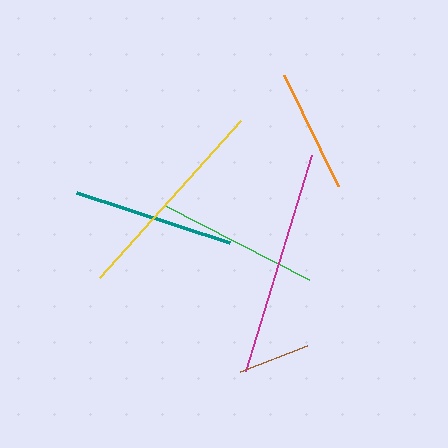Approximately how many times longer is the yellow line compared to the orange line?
The yellow line is approximately 1.7 times the length of the orange line.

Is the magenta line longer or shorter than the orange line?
The magenta line is longer than the orange line.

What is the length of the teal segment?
The teal segment is approximately 161 pixels long.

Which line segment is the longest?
The magenta line is the longest at approximately 226 pixels.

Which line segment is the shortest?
The brown line is the shortest at approximately 72 pixels.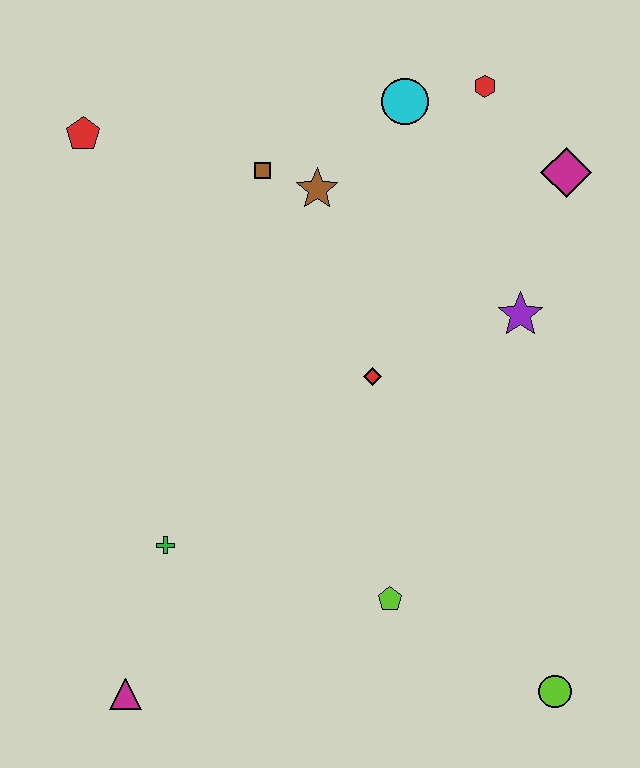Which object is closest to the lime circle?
The lime pentagon is closest to the lime circle.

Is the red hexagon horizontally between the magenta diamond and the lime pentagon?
Yes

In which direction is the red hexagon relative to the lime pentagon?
The red hexagon is above the lime pentagon.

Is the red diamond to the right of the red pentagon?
Yes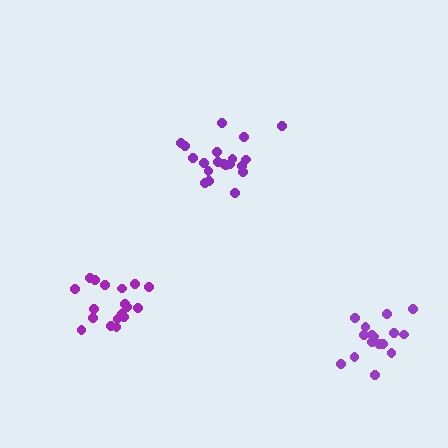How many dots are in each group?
Group 1: 20 dots, Group 2: 18 dots, Group 3: 16 dots (54 total).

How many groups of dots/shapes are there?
There are 3 groups.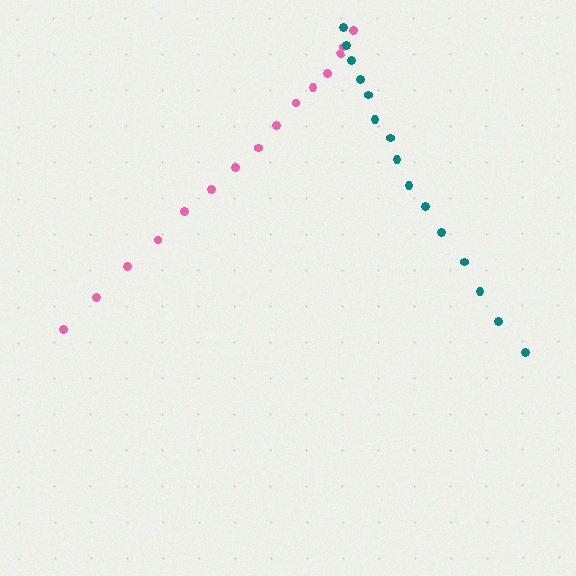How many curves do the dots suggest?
There are 2 distinct paths.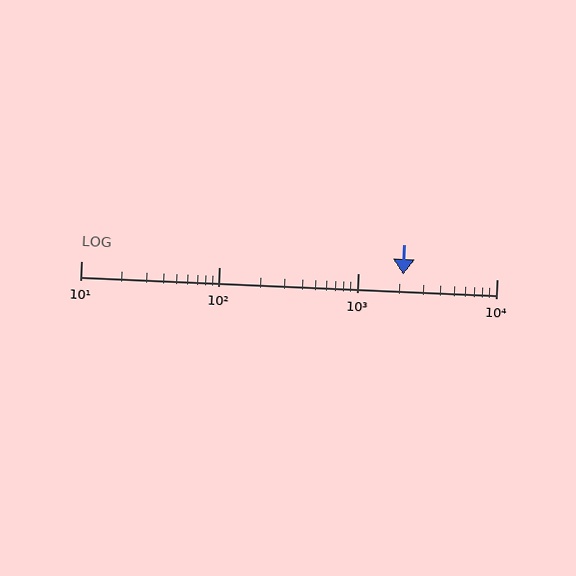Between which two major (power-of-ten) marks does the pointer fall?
The pointer is between 1000 and 10000.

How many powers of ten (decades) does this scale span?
The scale spans 3 decades, from 10 to 10000.